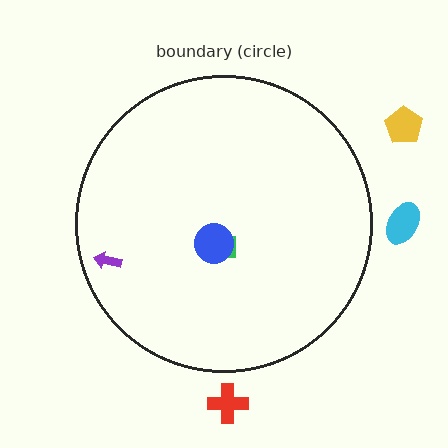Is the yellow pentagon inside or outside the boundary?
Outside.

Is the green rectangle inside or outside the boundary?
Inside.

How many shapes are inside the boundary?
3 inside, 3 outside.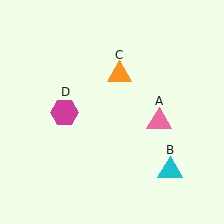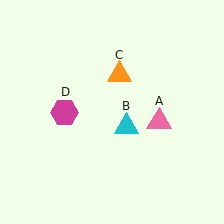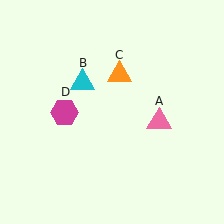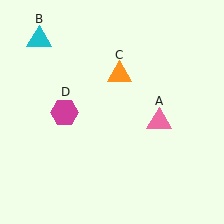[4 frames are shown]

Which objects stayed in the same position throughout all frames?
Pink triangle (object A) and orange triangle (object C) and magenta hexagon (object D) remained stationary.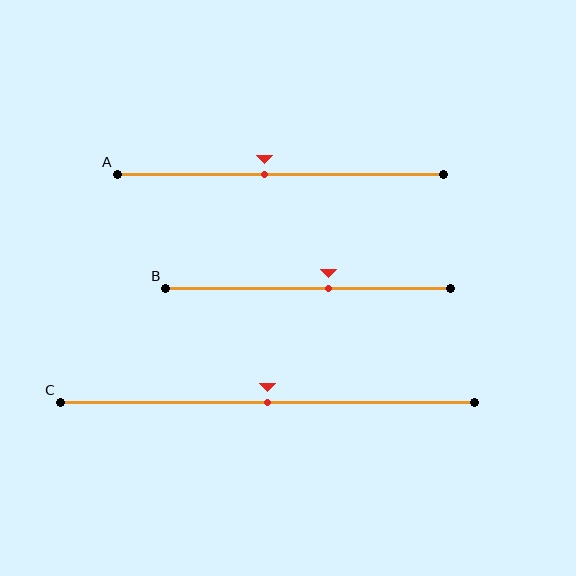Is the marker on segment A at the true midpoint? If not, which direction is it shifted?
No, the marker on segment A is shifted to the left by about 5% of the segment length.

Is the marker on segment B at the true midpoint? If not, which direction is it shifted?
No, the marker on segment B is shifted to the right by about 7% of the segment length.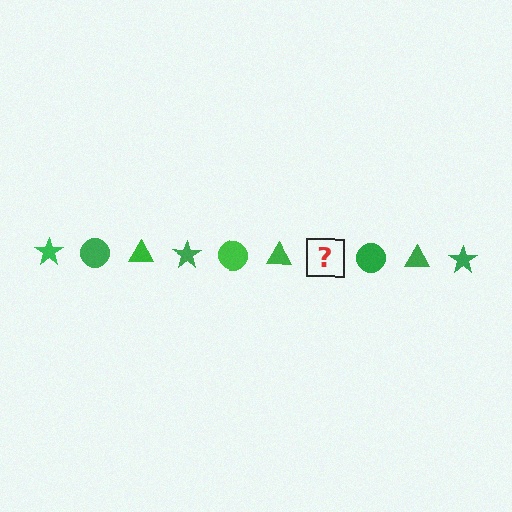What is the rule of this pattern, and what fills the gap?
The rule is that the pattern cycles through star, circle, triangle shapes in green. The gap should be filled with a green star.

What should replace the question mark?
The question mark should be replaced with a green star.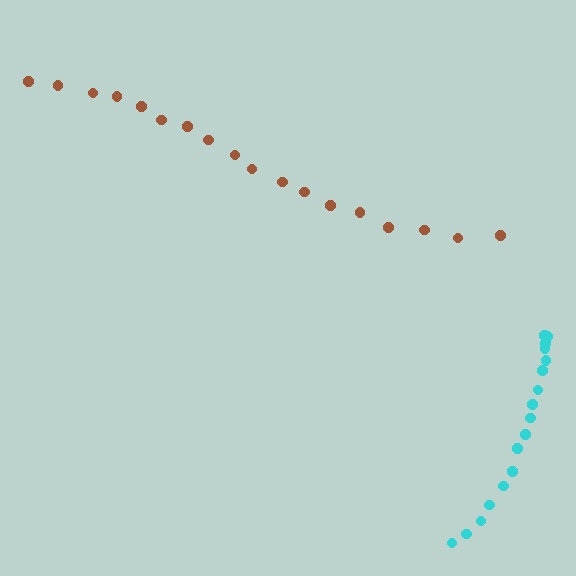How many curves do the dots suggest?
There are 2 distinct paths.